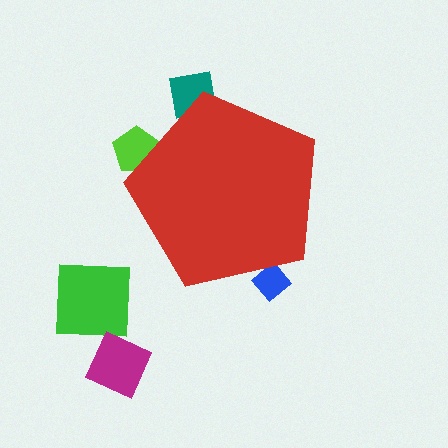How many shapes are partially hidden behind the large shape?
3 shapes are partially hidden.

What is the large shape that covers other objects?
A red pentagon.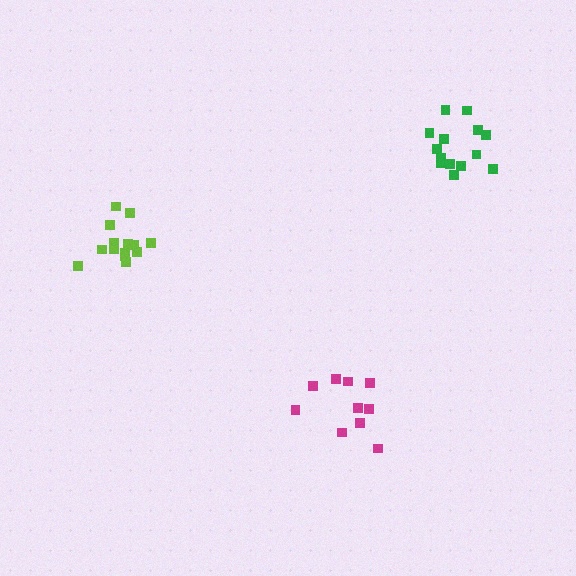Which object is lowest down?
The magenta cluster is bottommost.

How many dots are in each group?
Group 1: 14 dots, Group 2: 14 dots, Group 3: 10 dots (38 total).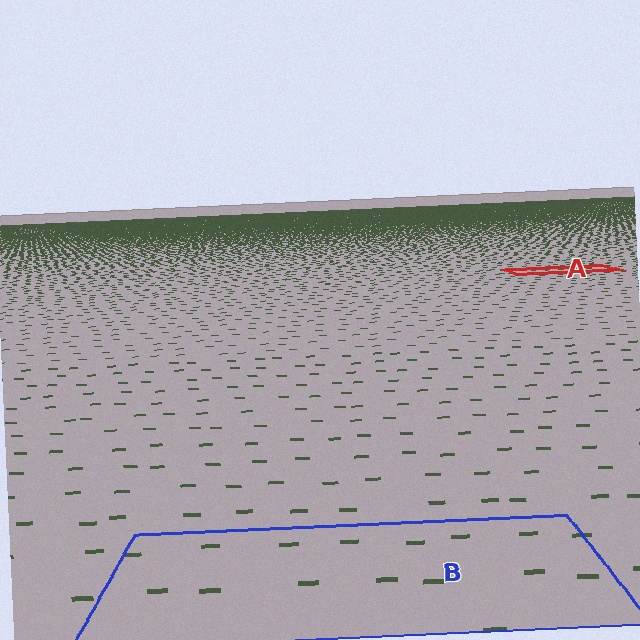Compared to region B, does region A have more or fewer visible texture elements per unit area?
Region A has more texture elements per unit area — they are packed more densely because it is farther away.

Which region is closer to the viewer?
Region B is closer. The texture elements there are larger and more spread out.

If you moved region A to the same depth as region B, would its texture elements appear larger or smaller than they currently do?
They would appear larger. At a closer depth, the same texture elements are projected at a bigger on-screen size.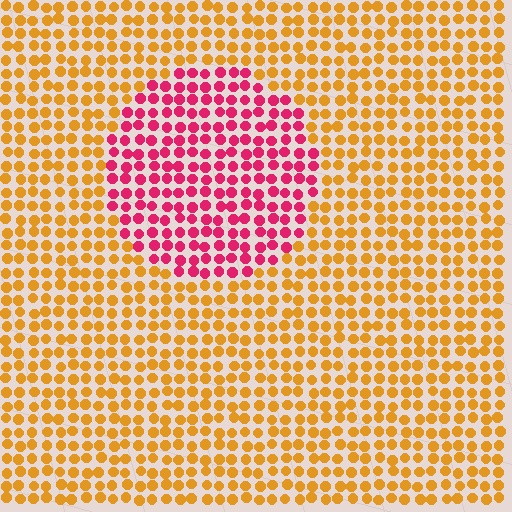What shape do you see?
I see a circle.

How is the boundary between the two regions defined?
The boundary is defined purely by a slight shift in hue (about 60 degrees). Spacing, size, and orientation are identical on both sides.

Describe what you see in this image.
The image is filled with small orange elements in a uniform arrangement. A circle-shaped region is visible where the elements are tinted to a slightly different hue, forming a subtle color boundary.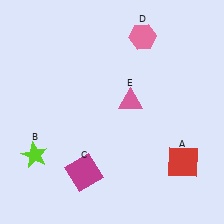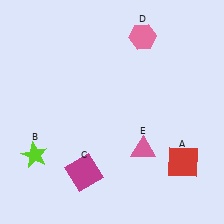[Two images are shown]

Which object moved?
The pink triangle (E) moved down.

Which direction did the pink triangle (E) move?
The pink triangle (E) moved down.